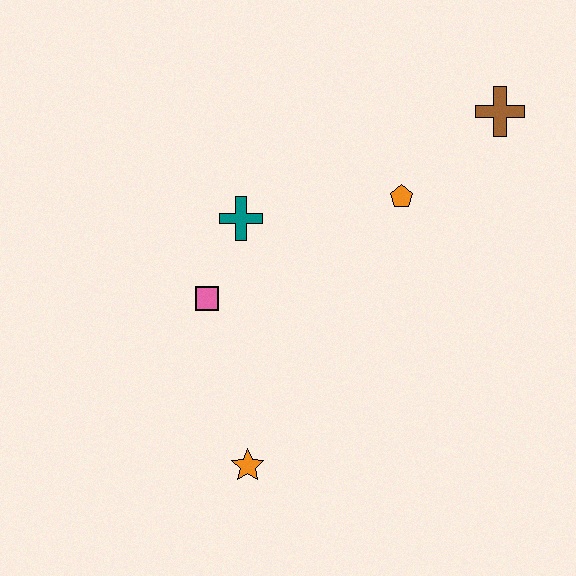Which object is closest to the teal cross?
The pink square is closest to the teal cross.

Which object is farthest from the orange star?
The brown cross is farthest from the orange star.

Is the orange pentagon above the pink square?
Yes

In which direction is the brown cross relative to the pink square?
The brown cross is to the right of the pink square.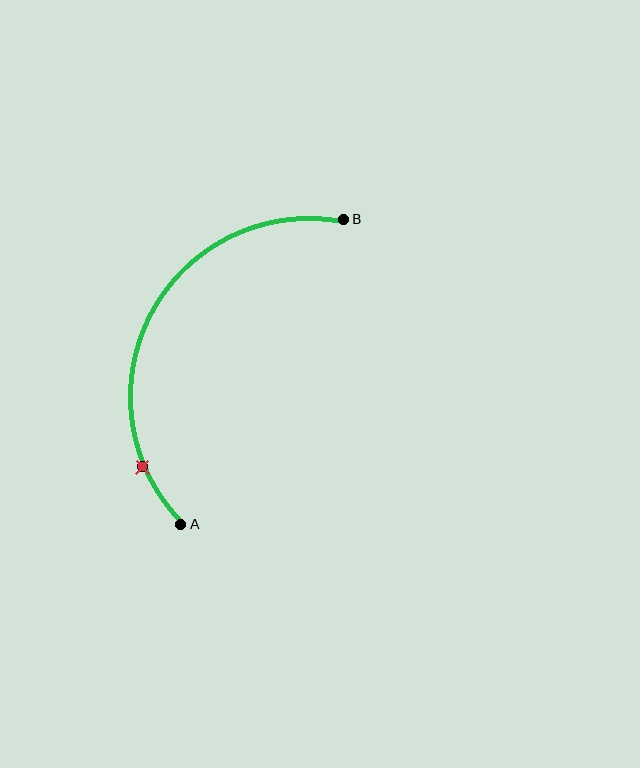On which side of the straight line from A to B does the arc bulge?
The arc bulges to the left of the straight line connecting A and B.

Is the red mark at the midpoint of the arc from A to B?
No. The red mark lies on the arc but is closer to endpoint A. The arc midpoint would be at the point on the curve equidistant along the arc from both A and B.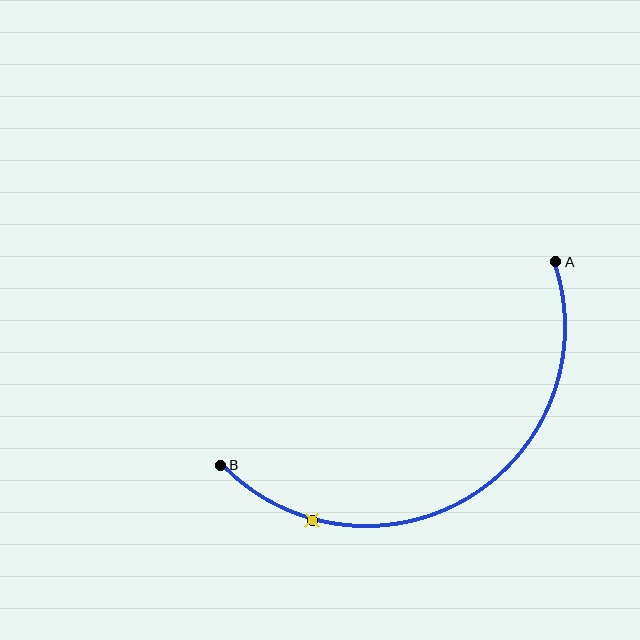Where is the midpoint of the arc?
The arc midpoint is the point on the curve farthest from the straight line joining A and B. It sits below that line.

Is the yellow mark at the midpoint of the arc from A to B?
No. The yellow mark lies on the arc but is closer to endpoint B. The arc midpoint would be at the point on the curve equidistant along the arc from both A and B.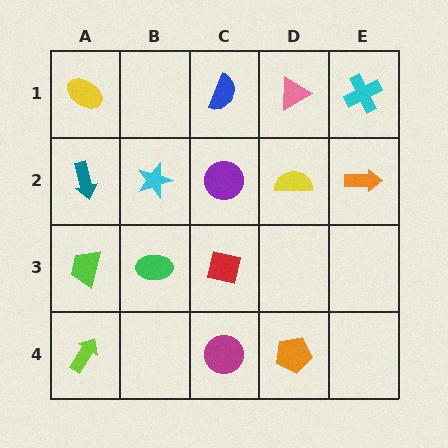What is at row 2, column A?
A teal arrow.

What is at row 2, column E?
An orange arrow.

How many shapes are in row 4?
3 shapes.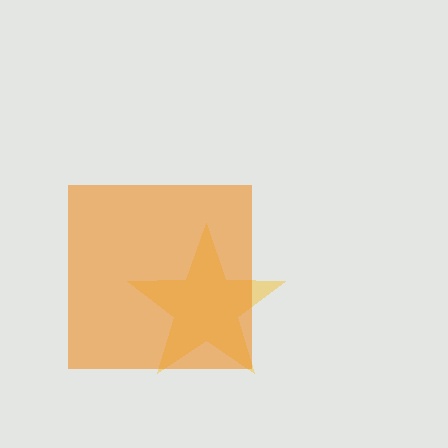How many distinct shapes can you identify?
There are 2 distinct shapes: a yellow star, an orange square.